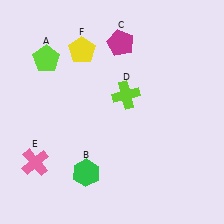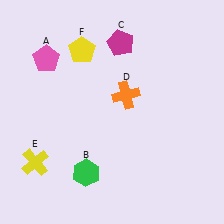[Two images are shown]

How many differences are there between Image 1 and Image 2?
There are 3 differences between the two images.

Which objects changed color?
A changed from lime to pink. D changed from lime to orange. E changed from pink to yellow.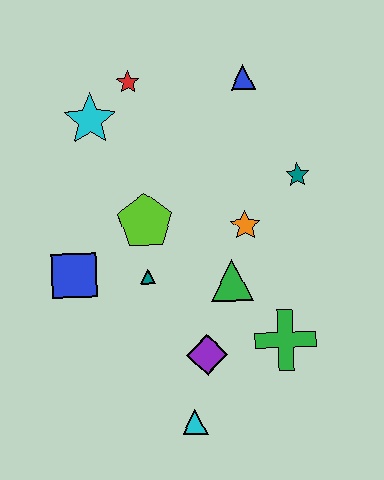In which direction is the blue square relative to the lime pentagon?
The blue square is to the left of the lime pentagon.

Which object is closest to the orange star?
The green triangle is closest to the orange star.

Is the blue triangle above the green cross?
Yes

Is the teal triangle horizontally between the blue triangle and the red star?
Yes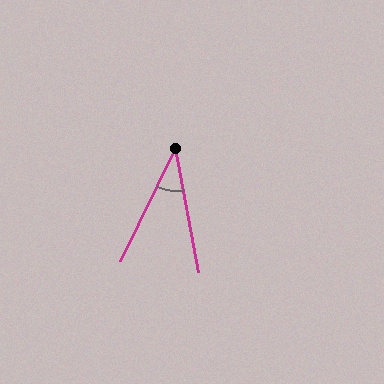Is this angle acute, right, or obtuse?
It is acute.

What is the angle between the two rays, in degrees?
Approximately 37 degrees.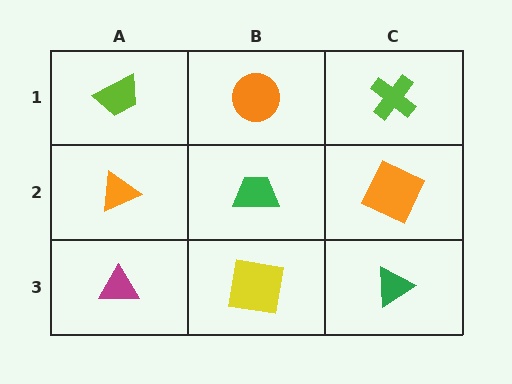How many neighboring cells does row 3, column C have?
2.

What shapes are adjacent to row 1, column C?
An orange square (row 2, column C), an orange circle (row 1, column B).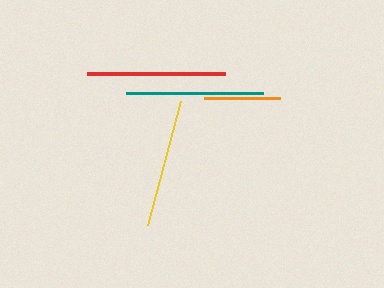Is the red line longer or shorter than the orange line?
The red line is longer than the orange line.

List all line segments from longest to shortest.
From longest to shortest: red, teal, yellow, orange.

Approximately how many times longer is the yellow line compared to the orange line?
The yellow line is approximately 1.7 times the length of the orange line.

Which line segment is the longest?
The red line is the longest at approximately 137 pixels.